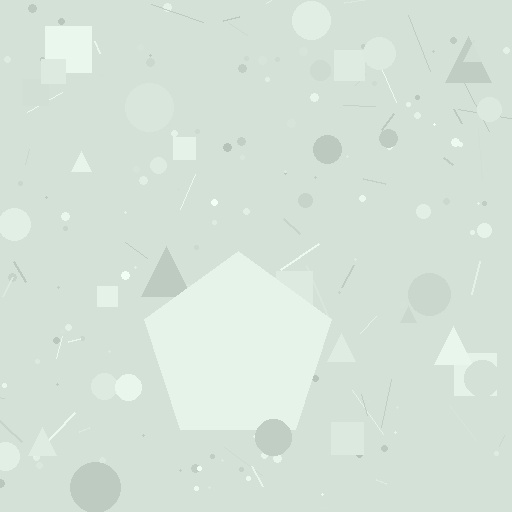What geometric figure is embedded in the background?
A pentagon is embedded in the background.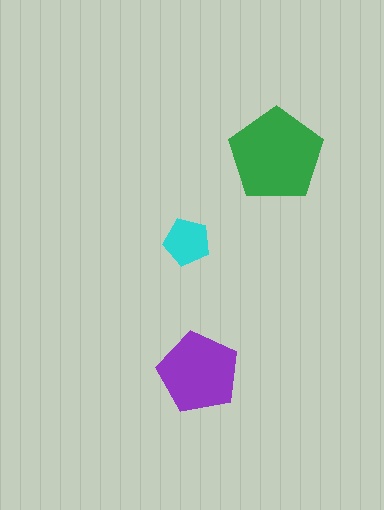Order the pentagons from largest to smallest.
the green one, the purple one, the cyan one.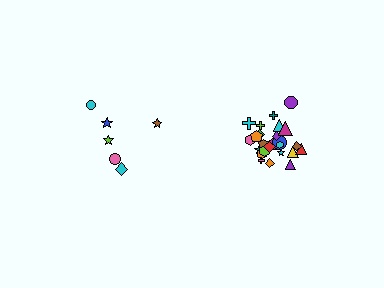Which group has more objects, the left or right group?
The right group.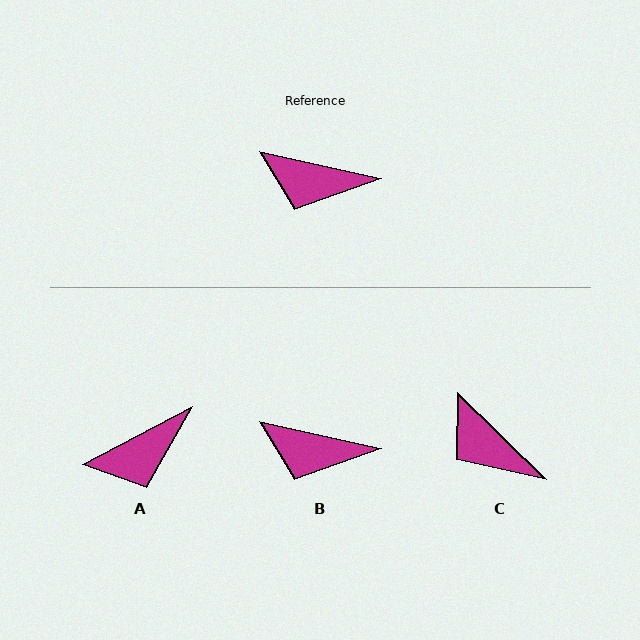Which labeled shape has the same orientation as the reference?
B.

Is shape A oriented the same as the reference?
No, it is off by about 40 degrees.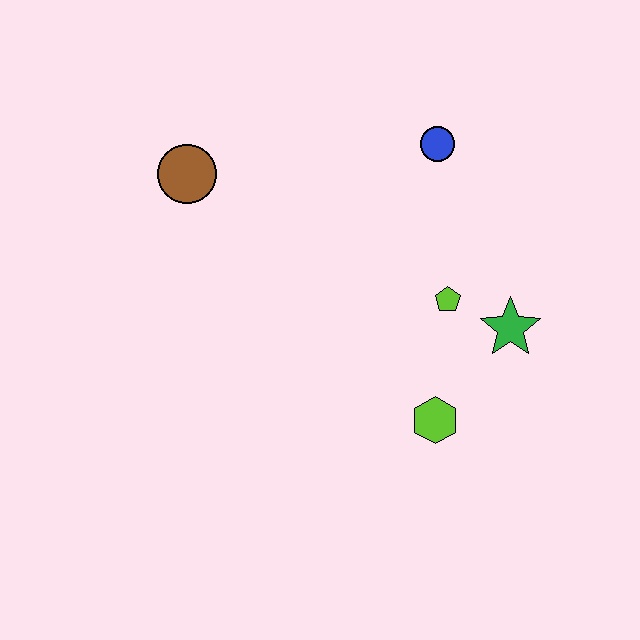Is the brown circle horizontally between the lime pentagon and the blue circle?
No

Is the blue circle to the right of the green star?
No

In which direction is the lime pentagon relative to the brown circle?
The lime pentagon is to the right of the brown circle.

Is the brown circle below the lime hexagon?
No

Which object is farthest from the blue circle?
The lime hexagon is farthest from the blue circle.